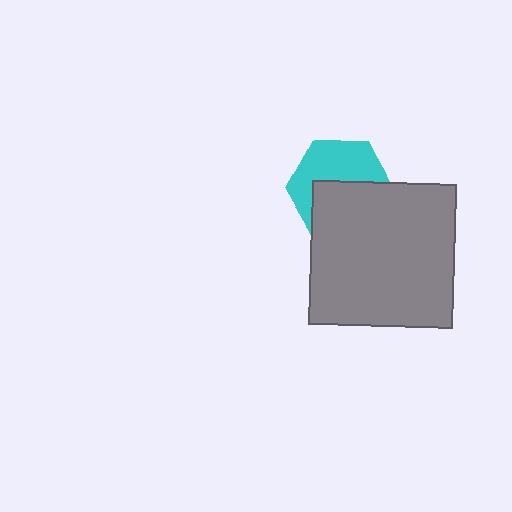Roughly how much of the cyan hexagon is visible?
About half of it is visible (roughly 49%).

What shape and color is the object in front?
The object in front is a gray square.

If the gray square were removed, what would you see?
You would see the complete cyan hexagon.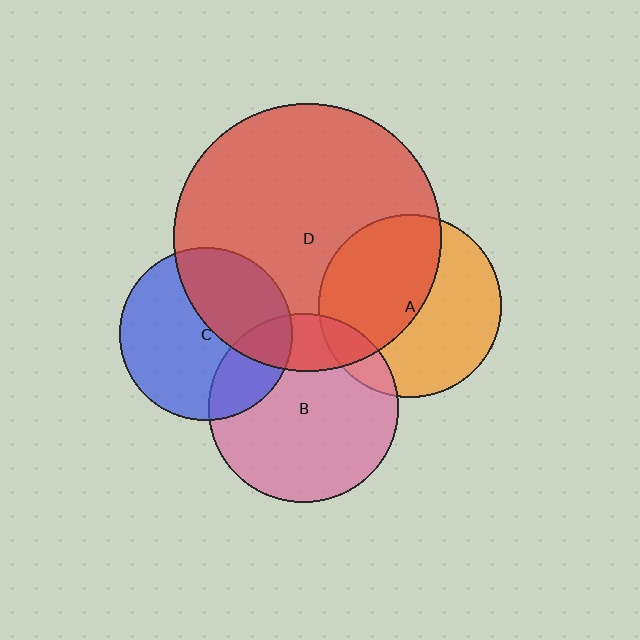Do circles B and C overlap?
Yes.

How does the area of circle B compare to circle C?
Approximately 1.2 times.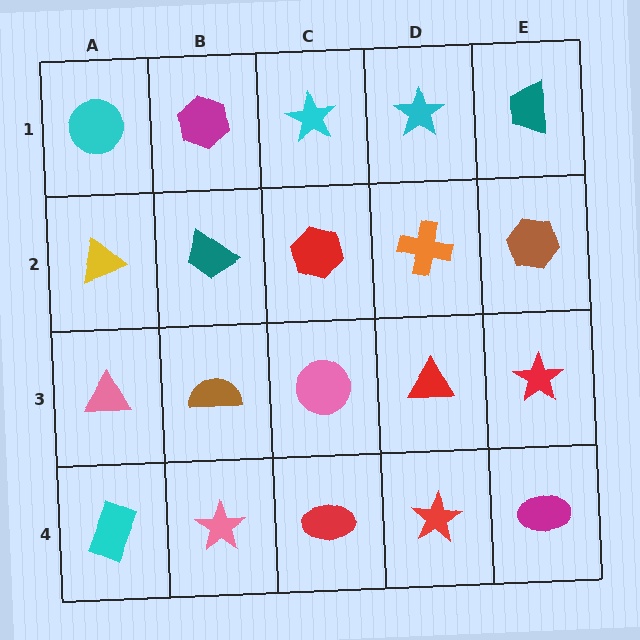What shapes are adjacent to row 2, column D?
A cyan star (row 1, column D), a red triangle (row 3, column D), a red hexagon (row 2, column C), a brown hexagon (row 2, column E).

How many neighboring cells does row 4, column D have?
3.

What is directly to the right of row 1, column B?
A cyan star.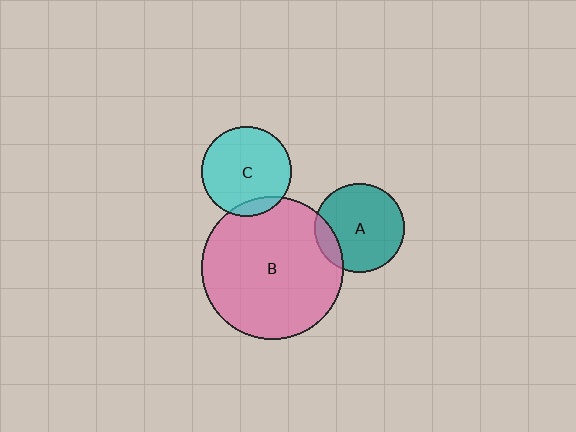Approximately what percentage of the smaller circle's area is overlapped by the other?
Approximately 15%.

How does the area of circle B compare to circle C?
Approximately 2.5 times.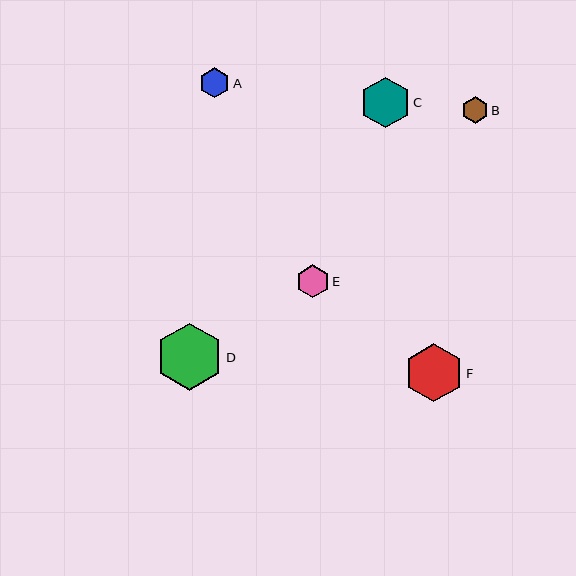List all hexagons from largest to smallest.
From largest to smallest: D, F, C, E, A, B.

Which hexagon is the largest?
Hexagon D is the largest with a size of approximately 67 pixels.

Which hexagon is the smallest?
Hexagon B is the smallest with a size of approximately 26 pixels.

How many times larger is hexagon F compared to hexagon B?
Hexagon F is approximately 2.2 times the size of hexagon B.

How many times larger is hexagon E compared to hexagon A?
Hexagon E is approximately 1.1 times the size of hexagon A.